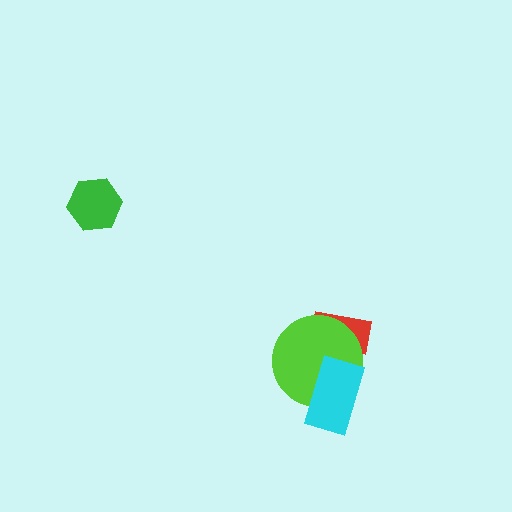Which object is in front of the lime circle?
The cyan rectangle is in front of the lime circle.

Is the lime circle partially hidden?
Yes, it is partially covered by another shape.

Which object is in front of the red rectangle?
The lime circle is in front of the red rectangle.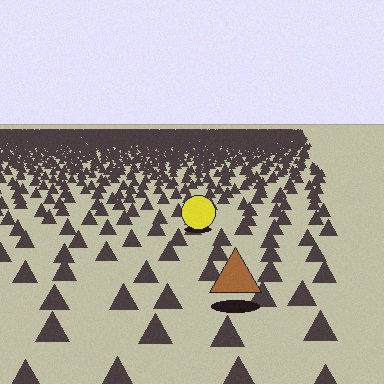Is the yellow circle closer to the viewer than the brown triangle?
No. The brown triangle is closer — you can tell from the texture gradient: the ground texture is coarser near it.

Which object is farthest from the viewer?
The yellow circle is farthest from the viewer. It appears smaller and the ground texture around it is denser.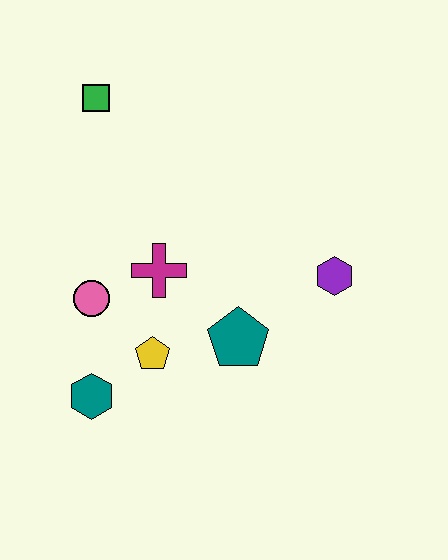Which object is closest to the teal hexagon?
The yellow pentagon is closest to the teal hexagon.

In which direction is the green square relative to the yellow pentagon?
The green square is above the yellow pentagon.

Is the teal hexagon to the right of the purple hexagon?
No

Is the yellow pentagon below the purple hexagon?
Yes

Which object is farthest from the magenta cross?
The green square is farthest from the magenta cross.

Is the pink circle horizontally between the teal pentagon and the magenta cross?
No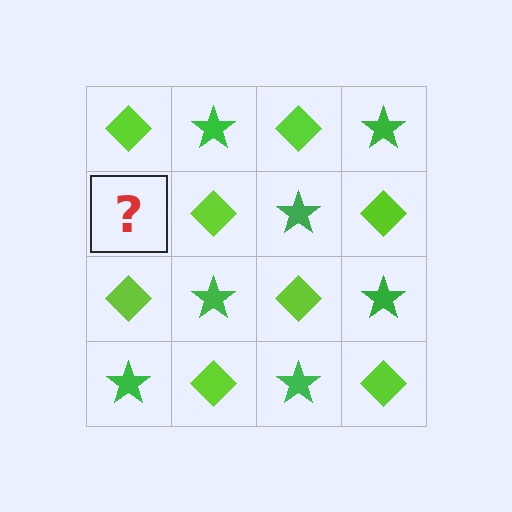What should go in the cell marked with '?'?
The missing cell should contain a green star.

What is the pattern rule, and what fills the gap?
The rule is that it alternates lime diamond and green star in a checkerboard pattern. The gap should be filled with a green star.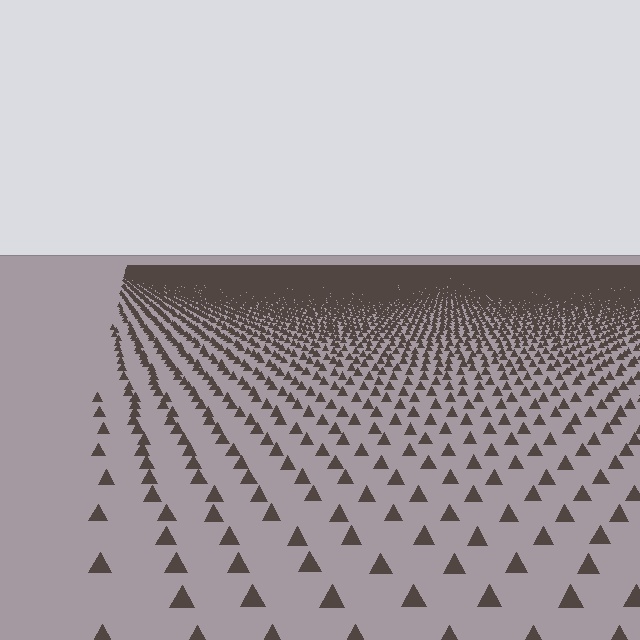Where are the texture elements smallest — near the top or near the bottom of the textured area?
Near the top.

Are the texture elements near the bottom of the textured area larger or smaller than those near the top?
Larger. Near the bottom, elements are closer to the viewer and appear at a bigger on-screen size.